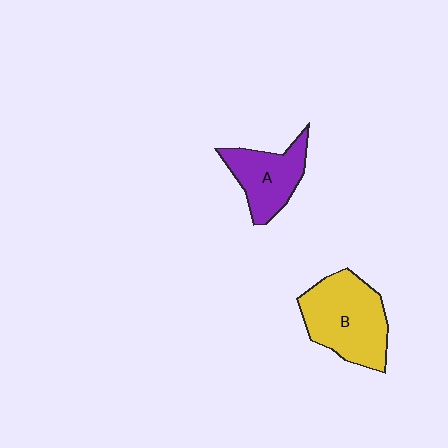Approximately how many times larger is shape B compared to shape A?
Approximately 1.4 times.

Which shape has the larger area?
Shape B (yellow).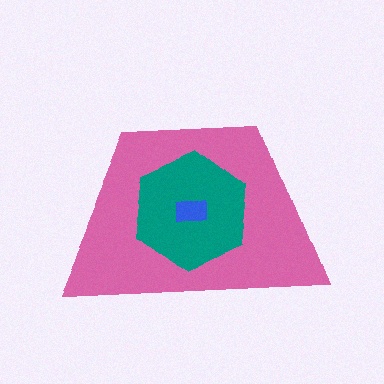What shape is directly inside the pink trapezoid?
The teal hexagon.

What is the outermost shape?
The pink trapezoid.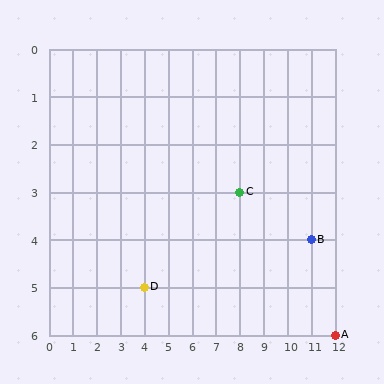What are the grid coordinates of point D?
Point D is at grid coordinates (4, 5).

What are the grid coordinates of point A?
Point A is at grid coordinates (12, 6).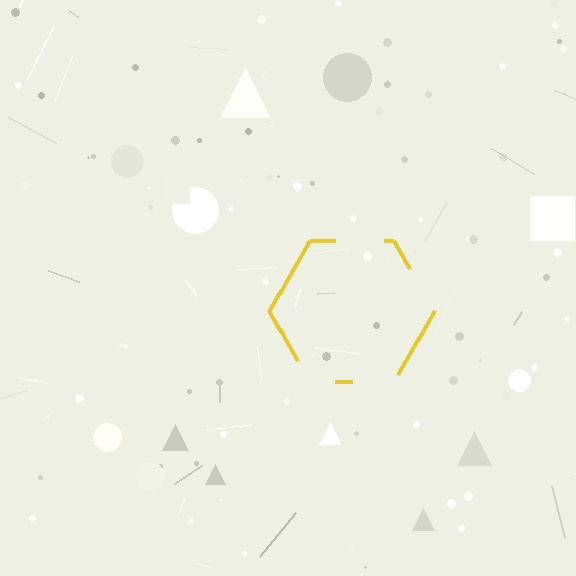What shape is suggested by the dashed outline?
The dashed outline suggests a hexagon.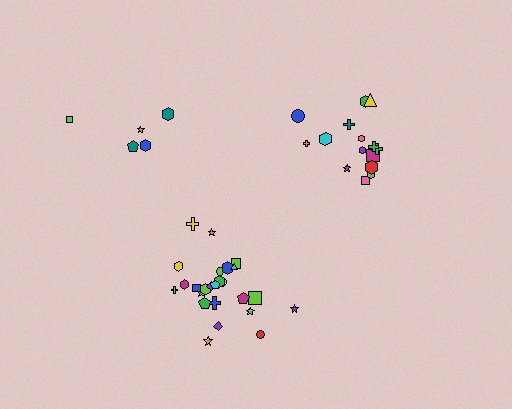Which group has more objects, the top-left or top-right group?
The top-right group.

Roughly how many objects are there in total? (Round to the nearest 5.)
Roughly 45 objects in total.